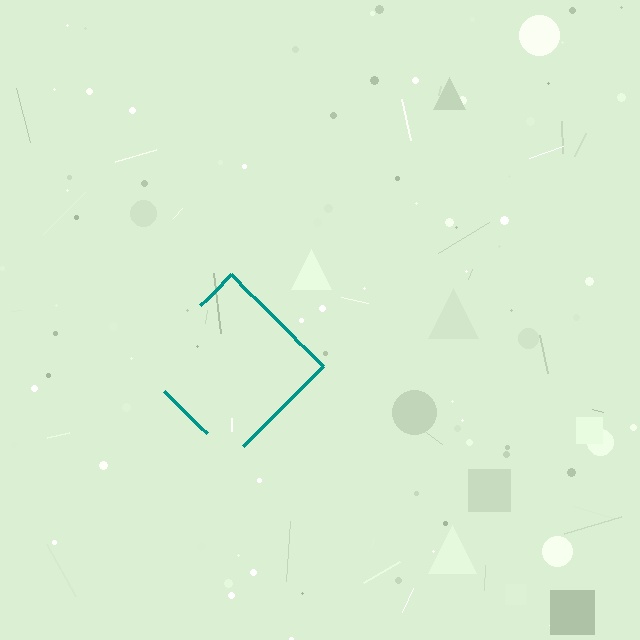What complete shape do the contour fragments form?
The contour fragments form a diamond.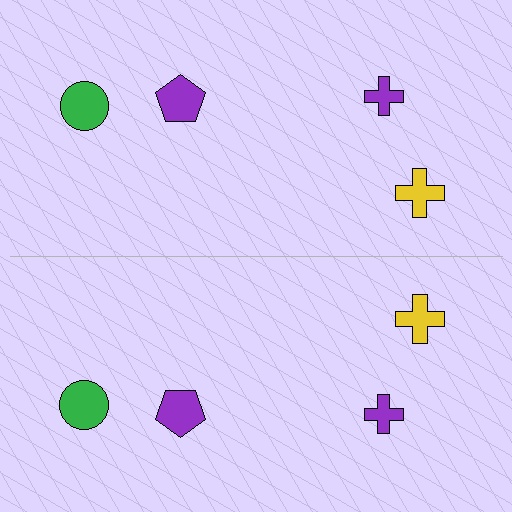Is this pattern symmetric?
Yes, this pattern has bilateral (reflection) symmetry.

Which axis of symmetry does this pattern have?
The pattern has a horizontal axis of symmetry running through the center of the image.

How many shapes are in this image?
There are 8 shapes in this image.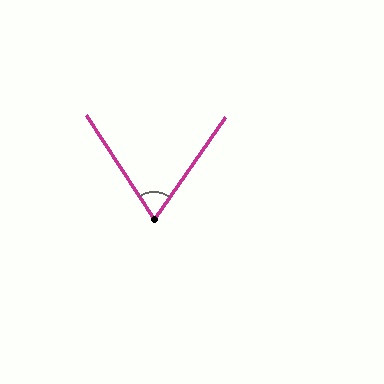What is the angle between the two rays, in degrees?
Approximately 68 degrees.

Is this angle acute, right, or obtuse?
It is acute.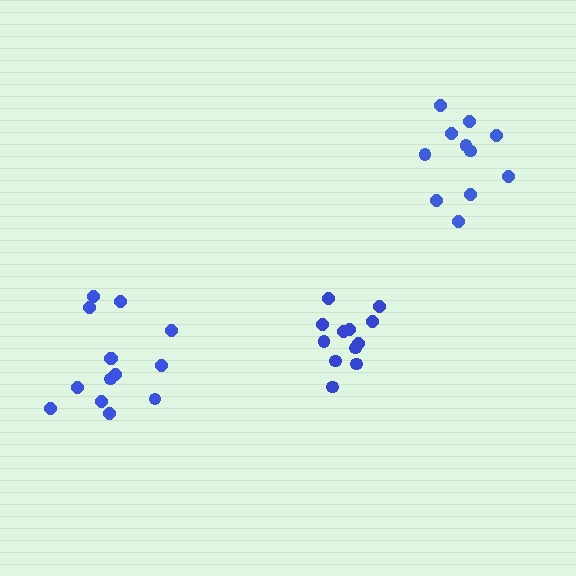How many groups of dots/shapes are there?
There are 3 groups.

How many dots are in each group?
Group 1: 14 dots, Group 2: 12 dots, Group 3: 11 dots (37 total).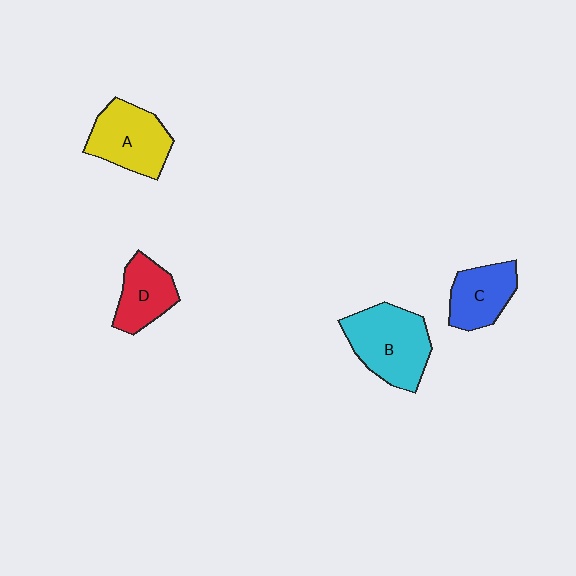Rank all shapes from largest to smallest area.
From largest to smallest: B (cyan), A (yellow), C (blue), D (red).